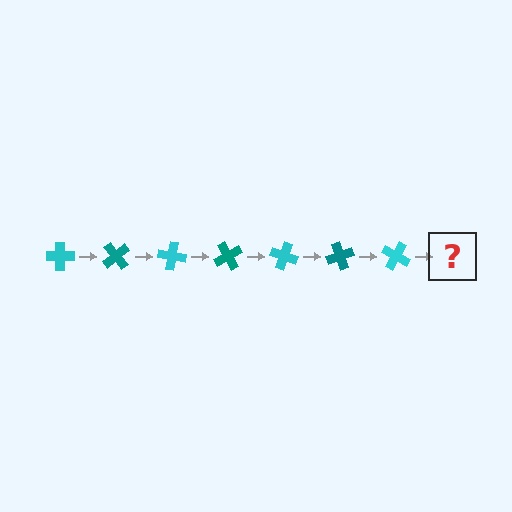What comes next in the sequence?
The next element should be a teal cross, rotated 350 degrees from the start.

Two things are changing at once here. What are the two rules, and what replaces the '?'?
The two rules are that it rotates 50 degrees each step and the color cycles through cyan and teal. The '?' should be a teal cross, rotated 350 degrees from the start.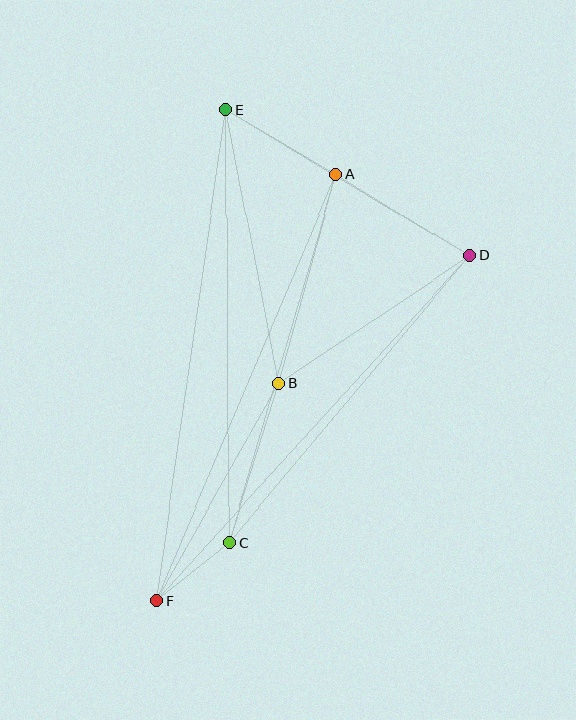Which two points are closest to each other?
Points C and F are closest to each other.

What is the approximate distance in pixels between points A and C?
The distance between A and C is approximately 384 pixels.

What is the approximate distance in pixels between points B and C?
The distance between B and C is approximately 167 pixels.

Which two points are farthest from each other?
Points E and F are farthest from each other.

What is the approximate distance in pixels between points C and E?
The distance between C and E is approximately 433 pixels.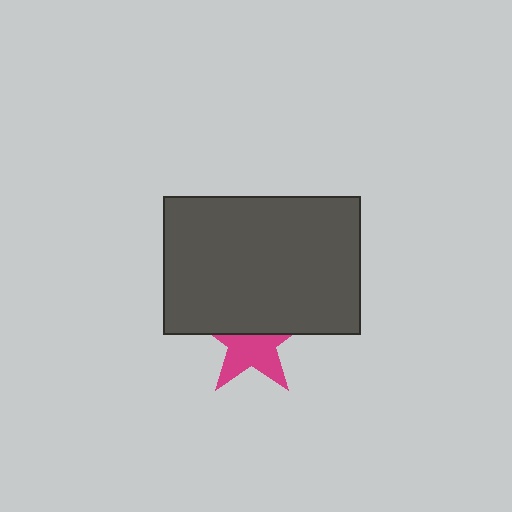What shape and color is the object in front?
The object in front is a dark gray rectangle.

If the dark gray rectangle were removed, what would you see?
You would see the complete magenta star.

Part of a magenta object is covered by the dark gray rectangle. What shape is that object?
It is a star.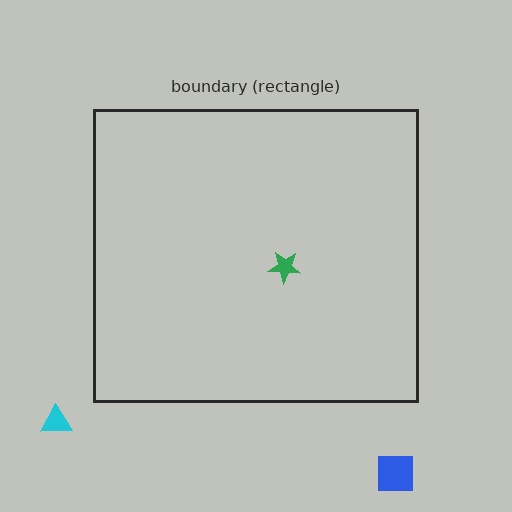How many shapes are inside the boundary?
1 inside, 2 outside.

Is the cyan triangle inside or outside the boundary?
Outside.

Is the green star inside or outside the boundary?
Inside.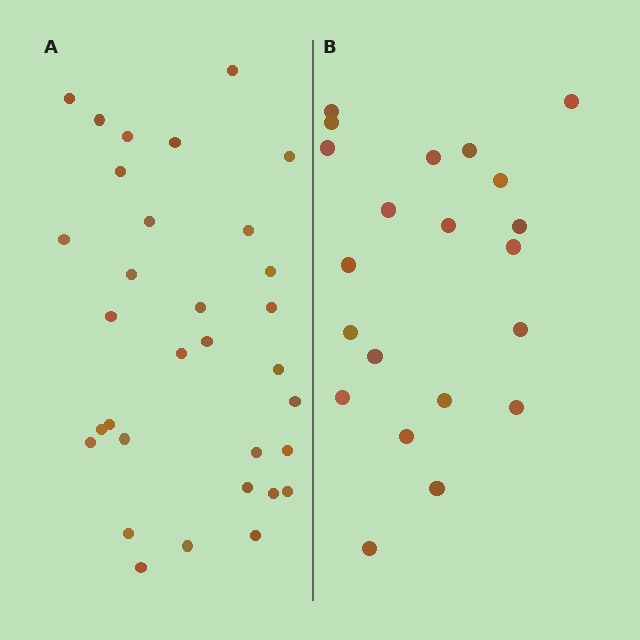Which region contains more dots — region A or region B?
Region A (the left region) has more dots.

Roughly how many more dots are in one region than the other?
Region A has roughly 12 or so more dots than region B.